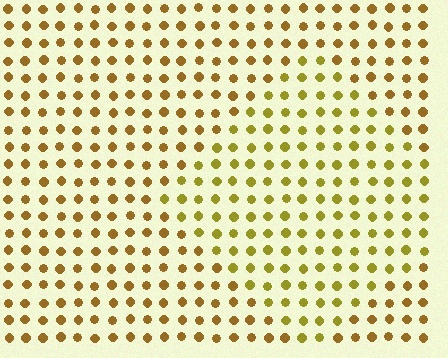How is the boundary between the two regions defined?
The boundary is defined purely by a slight shift in hue (about 22 degrees). Spacing, size, and orientation are identical on both sides.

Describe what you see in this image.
The image is filled with small brown elements in a uniform arrangement. A diamond-shaped region is visible where the elements are tinted to a slightly different hue, forming a subtle color boundary.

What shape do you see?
I see a diamond.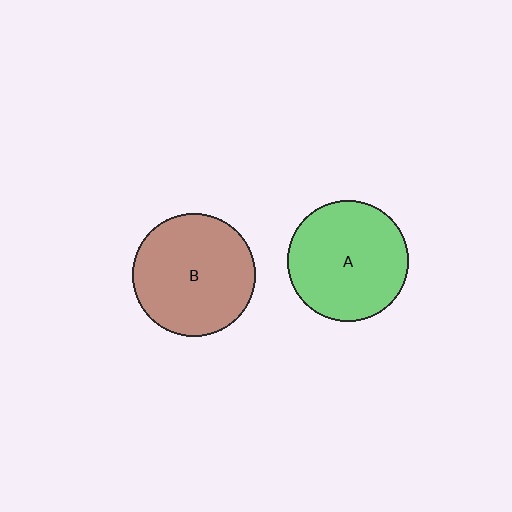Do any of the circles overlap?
No, none of the circles overlap.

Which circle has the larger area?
Circle B (brown).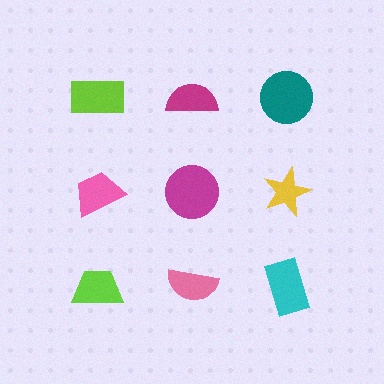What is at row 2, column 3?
A yellow star.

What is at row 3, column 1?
A lime trapezoid.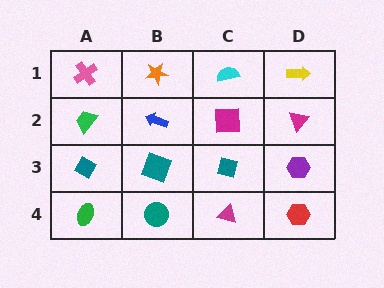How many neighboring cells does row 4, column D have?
2.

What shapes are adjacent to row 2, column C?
A cyan semicircle (row 1, column C), a teal square (row 3, column C), a blue arrow (row 2, column B), a magenta triangle (row 2, column D).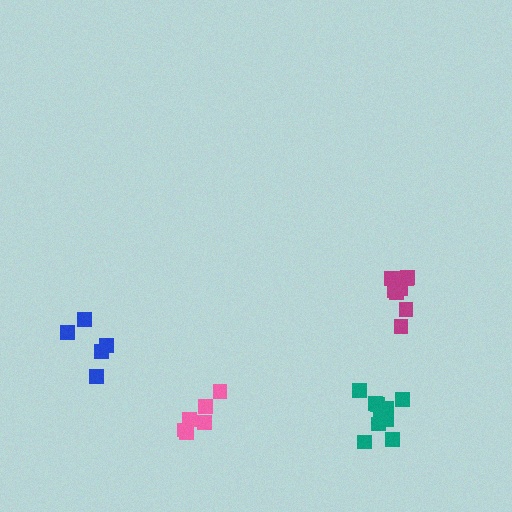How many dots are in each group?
Group 1: 5 dots, Group 2: 8 dots, Group 3: 6 dots, Group 4: 10 dots (29 total).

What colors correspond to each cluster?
The clusters are colored: blue, magenta, pink, teal.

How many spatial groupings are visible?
There are 4 spatial groupings.